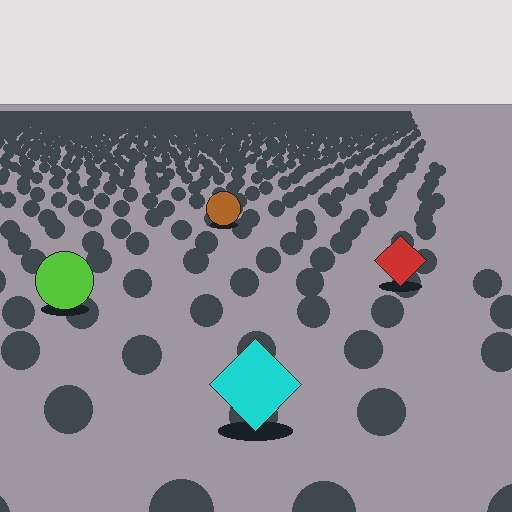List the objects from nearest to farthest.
From nearest to farthest: the cyan diamond, the lime circle, the red diamond, the brown circle.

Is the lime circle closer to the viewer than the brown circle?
Yes. The lime circle is closer — you can tell from the texture gradient: the ground texture is coarser near it.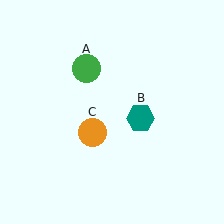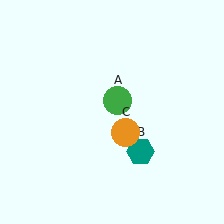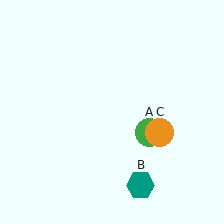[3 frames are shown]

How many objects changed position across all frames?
3 objects changed position: green circle (object A), teal hexagon (object B), orange circle (object C).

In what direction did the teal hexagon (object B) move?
The teal hexagon (object B) moved down.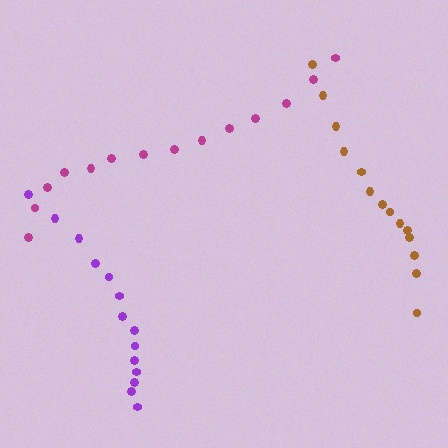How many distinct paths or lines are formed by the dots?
There are 3 distinct paths.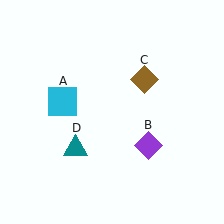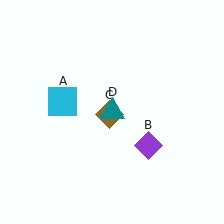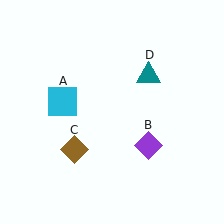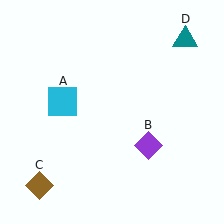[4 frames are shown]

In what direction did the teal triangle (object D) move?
The teal triangle (object D) moved up and to the right.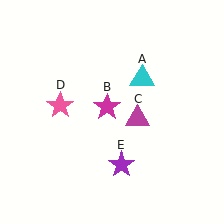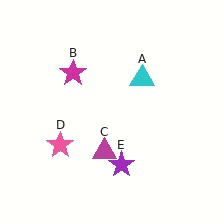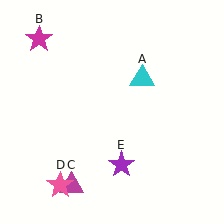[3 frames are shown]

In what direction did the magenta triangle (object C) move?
The magenta triangle (object C) moved down and to the left.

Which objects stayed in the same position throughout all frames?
Cyan triangle (object A) and purple star (object E) remained stationary.